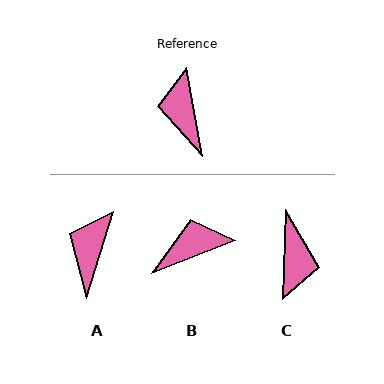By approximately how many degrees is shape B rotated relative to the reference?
Approximately 79 degrees clockwise.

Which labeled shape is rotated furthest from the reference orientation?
C, about 168 degrees away.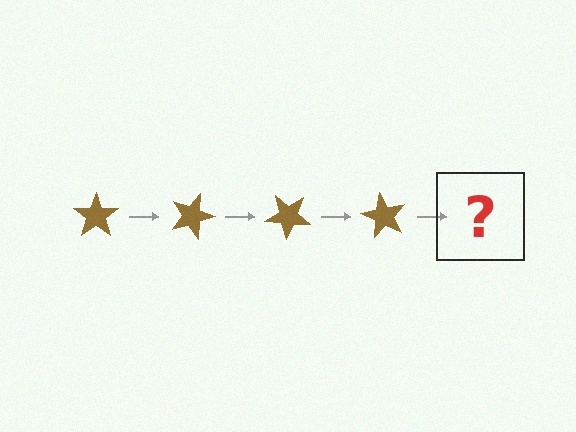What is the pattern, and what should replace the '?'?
The pattern is that the star rotates 20 degrees each step. The '?' should be a brown star rotated 80 degrees.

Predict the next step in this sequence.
The next step is a brown star rotated 80 degrees.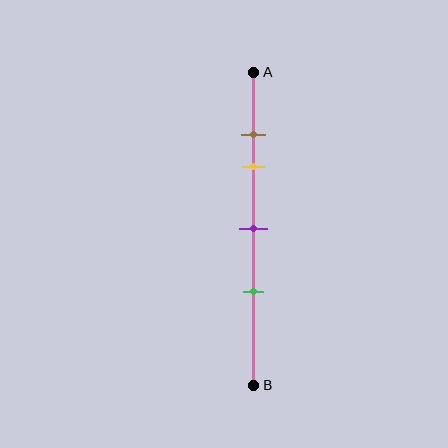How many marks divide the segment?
There are 4 marks dividing the segment.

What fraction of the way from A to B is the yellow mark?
The yellow mark is approximately 30% (0.3) of the way from A to B.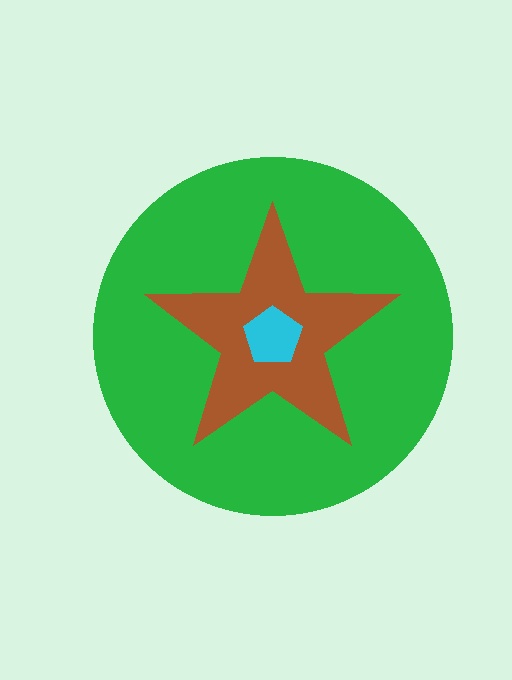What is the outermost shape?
The green circle.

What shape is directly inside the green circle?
The brown star.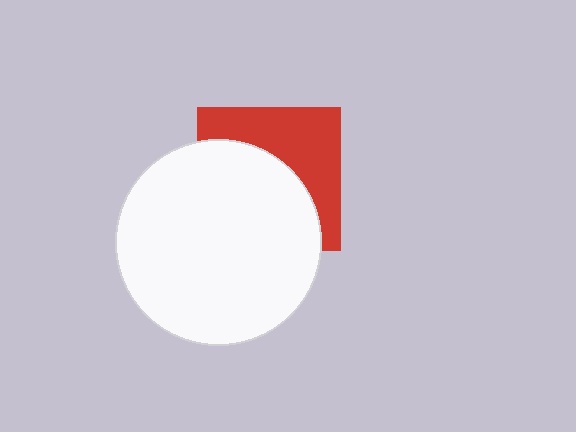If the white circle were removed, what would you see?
You would see the complete red square.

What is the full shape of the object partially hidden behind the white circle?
The partially hidden object is a red square.